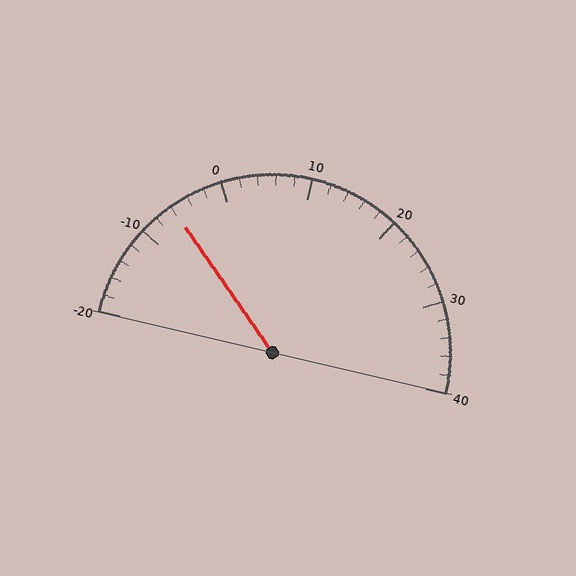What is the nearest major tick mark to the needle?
The nearest major tick mark is -10.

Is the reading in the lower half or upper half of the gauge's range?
The reading is in the lower half of the range (-20 to 40).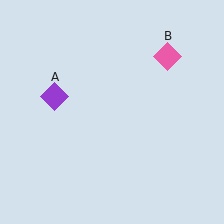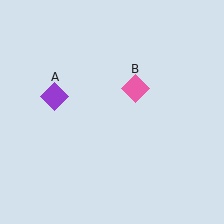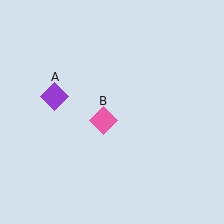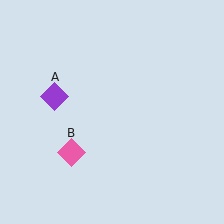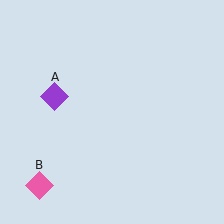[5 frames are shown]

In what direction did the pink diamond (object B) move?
The pink diamond (object B) moved down and to the left.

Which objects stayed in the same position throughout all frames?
Purple diamond (object A) remained stationary.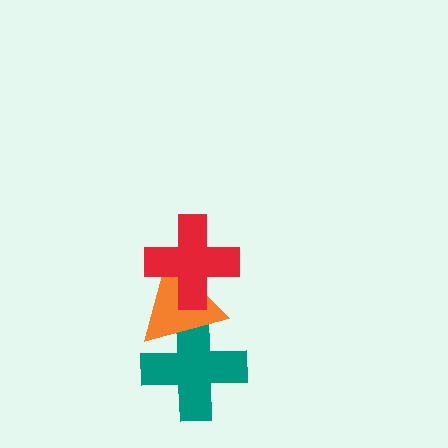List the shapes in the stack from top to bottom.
From top to bottom: the red cross, the orange triangle, the teal cross.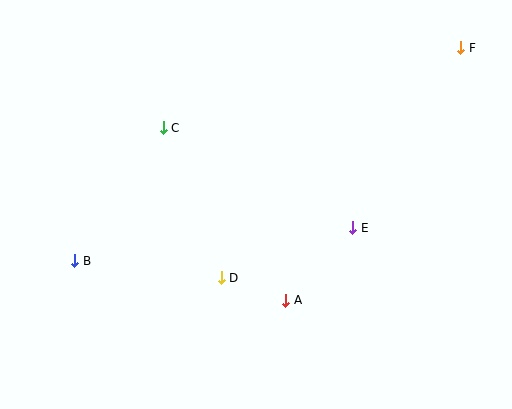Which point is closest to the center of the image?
Point D at (221, 278) is closest to the center.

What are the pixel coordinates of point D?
Point D is at (221, 278).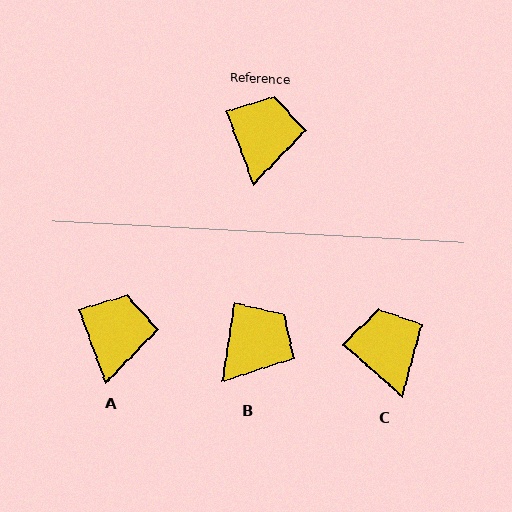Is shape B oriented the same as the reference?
No, it is off by about 29 degrees.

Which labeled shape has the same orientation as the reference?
A.